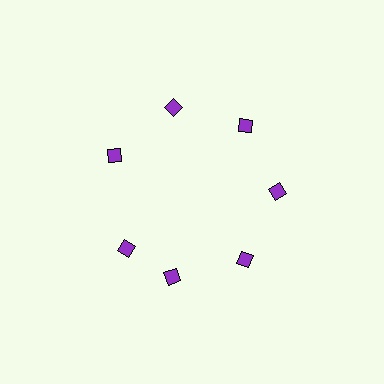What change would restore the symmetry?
The symmetry would be restored by rotating it back into even spacing with its neighbors so that all 7 diamonds sit at equal angles and equal distance from the center.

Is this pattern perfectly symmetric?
No. The 7 purple diamonds are arranged in a ring, but one element near the 8 o'clock position is rotated out of alignment along the ring, breaking the 7-fold rotational symmetry.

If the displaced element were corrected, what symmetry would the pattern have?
It would have 7-fold rotational symmetry — the pattern would map onto itself every 51 degrees.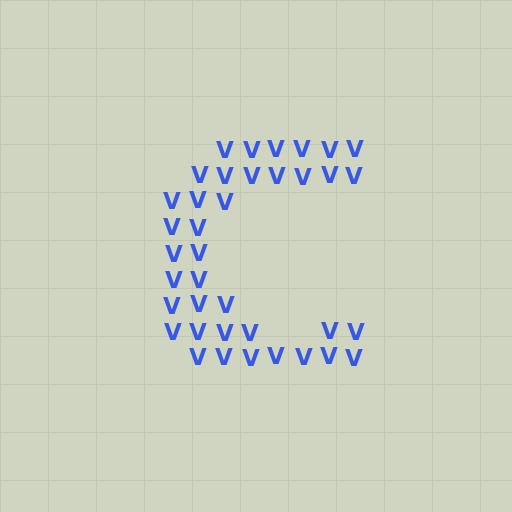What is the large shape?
The large shape is the letter C.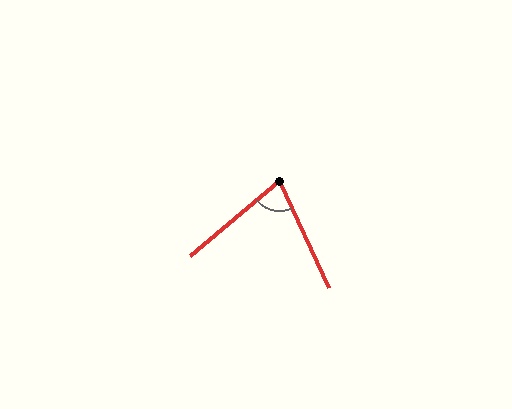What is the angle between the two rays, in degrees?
Approximately 75 degrees.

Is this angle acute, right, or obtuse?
It is acute.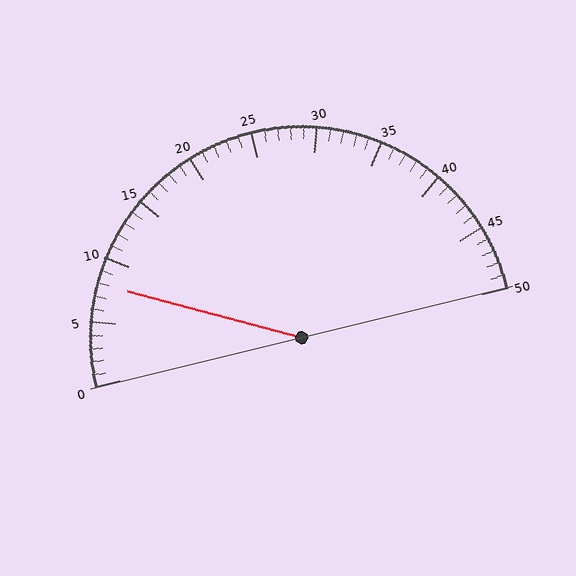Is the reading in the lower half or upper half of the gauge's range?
The reading is in the lower half of the range (0 to 50).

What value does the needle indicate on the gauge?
The needle indicates approximately 8.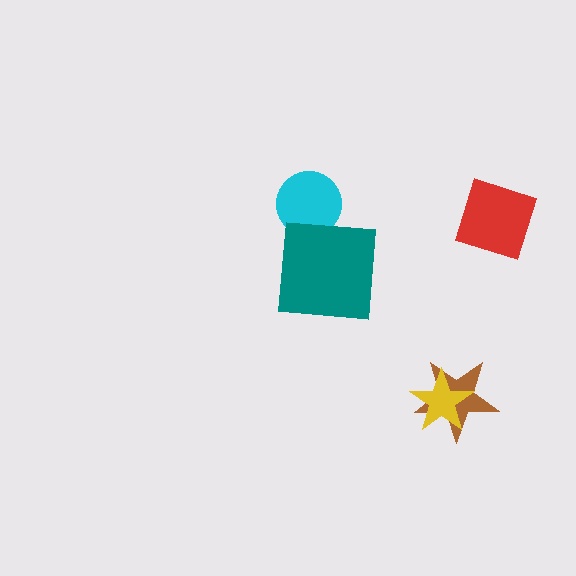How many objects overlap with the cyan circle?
1 object overlaps with the cyan circle.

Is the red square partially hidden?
No, no other shape covers it.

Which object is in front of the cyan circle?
The teal square is in front of the cyan circle.